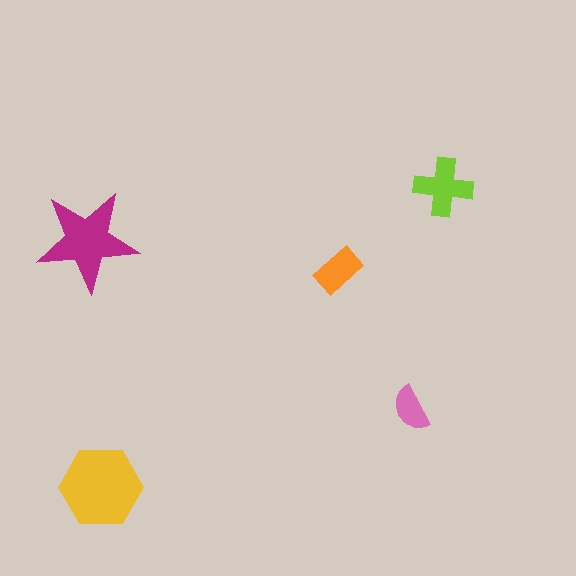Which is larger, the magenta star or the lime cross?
The magenta star.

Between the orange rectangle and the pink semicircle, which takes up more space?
The orange rectangle.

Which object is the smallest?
The pink semicircle.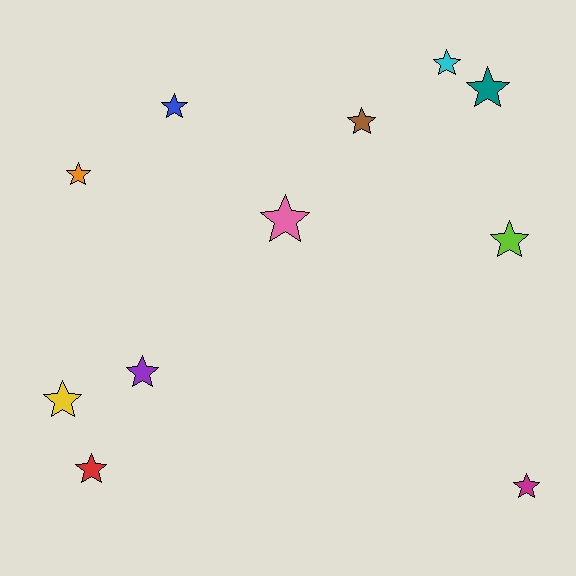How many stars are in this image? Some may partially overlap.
There are 11 stars.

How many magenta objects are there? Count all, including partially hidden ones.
There is 1 magenta object.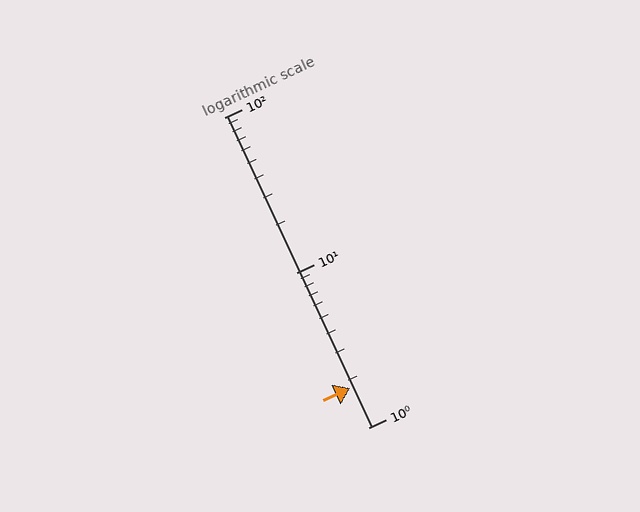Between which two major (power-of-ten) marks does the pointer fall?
The pointer is between 1 and 10.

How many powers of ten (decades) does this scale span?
The scale spans 2 decades, from 1 to 100.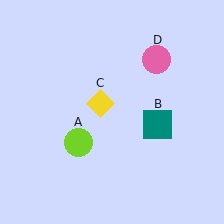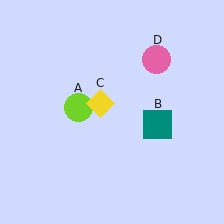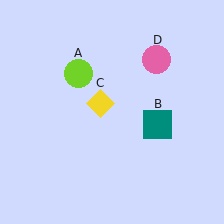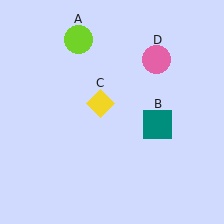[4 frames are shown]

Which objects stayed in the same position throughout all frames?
Teal square (object B) and yellow diamond (object C) and pink circle (object D) remained stationary.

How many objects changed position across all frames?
1 object changed position: lime circle (object A).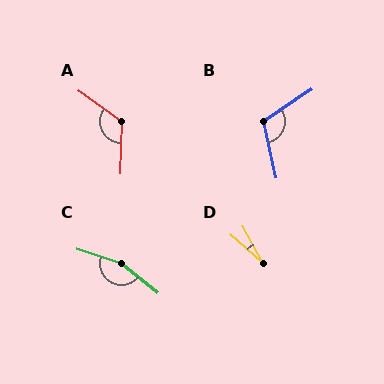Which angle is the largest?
C, at approximately 159 degrees.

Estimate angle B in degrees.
Approximately 112 degrees.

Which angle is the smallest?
D, at approximately 21 degrees.